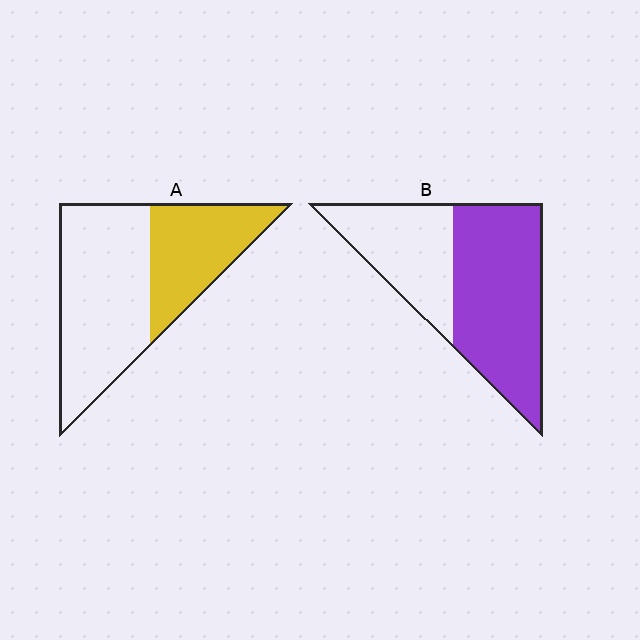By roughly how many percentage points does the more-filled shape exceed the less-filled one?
By roughly 25 percentage points (B over A).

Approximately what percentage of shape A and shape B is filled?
A is approximately 35% and B is approximately 60%.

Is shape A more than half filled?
No.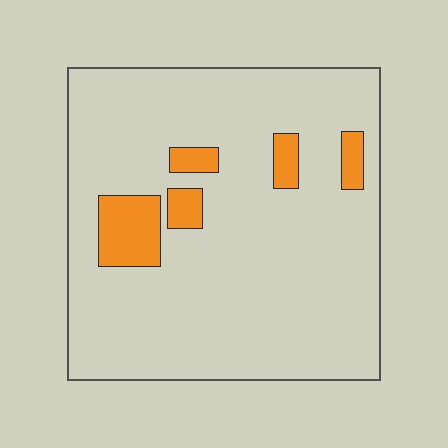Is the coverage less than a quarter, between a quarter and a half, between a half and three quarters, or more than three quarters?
Less than a quarter.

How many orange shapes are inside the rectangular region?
5.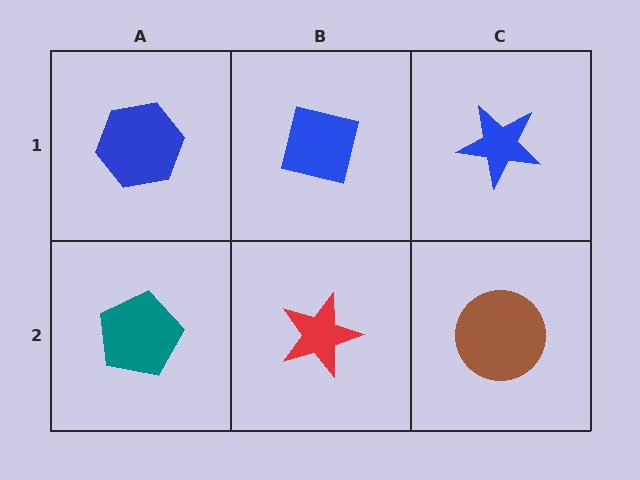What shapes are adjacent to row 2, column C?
A blue star (row 1, column C), a red star (row 2, column B).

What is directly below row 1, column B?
A red star.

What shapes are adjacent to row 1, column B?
A red star (row 2, column B), a blue hexagon (row 1, column A), a blue star (row 1, column C).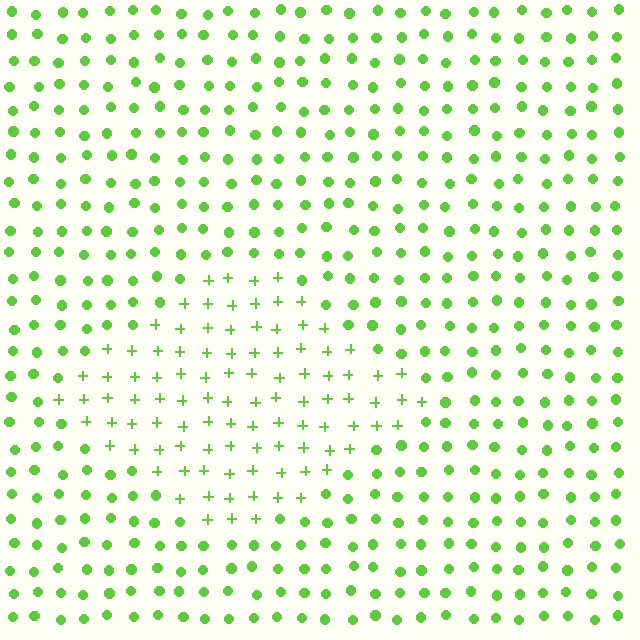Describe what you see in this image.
The image is filled with small lime elements arranged in a uniform grid. A diamond-shaped region contains plus signs, while the surrounding area contains circles. The boundary is defined purely by the change in element shape.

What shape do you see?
I see a diamond.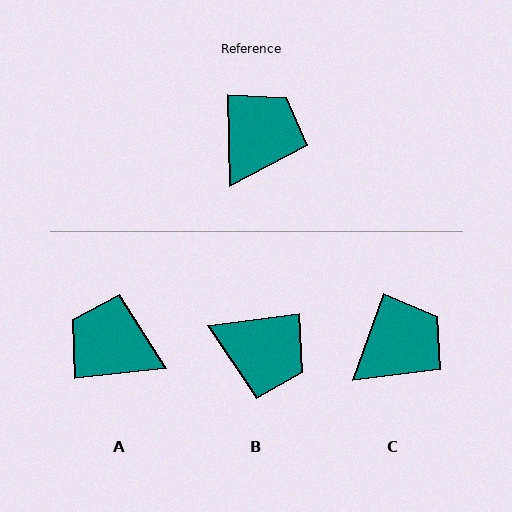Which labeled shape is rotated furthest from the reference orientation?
A, about 95 degrees away.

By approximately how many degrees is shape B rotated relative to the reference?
Approximately 84 degrees clockwise.